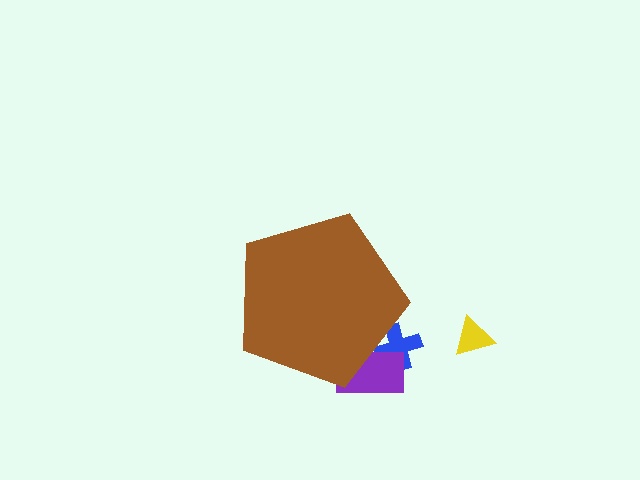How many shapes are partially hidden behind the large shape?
2 shapes are partially hidden.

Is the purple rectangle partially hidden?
Yes, the purple rectangle is partially hidden behind the brown pentagon.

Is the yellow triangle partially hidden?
No, the yellow triangle is fully visible.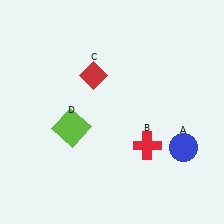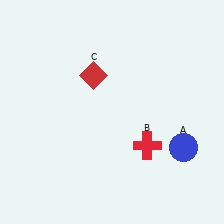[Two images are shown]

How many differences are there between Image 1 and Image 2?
There is 1 difference between the two images.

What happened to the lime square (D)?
The lime square (D) was removed in Image 2. It was in the bottom-left area of Image 1.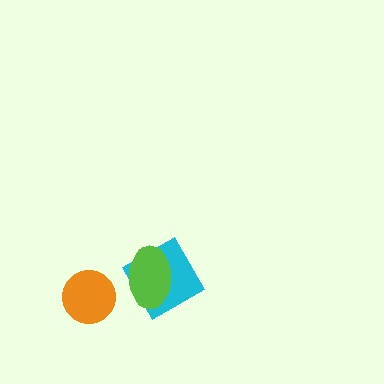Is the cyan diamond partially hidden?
Yes, it is partially covered by another shape.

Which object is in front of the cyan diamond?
The lime ellipse is in front of the cyan diamond.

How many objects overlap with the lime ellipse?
1 object overlaps with the lime ellipse.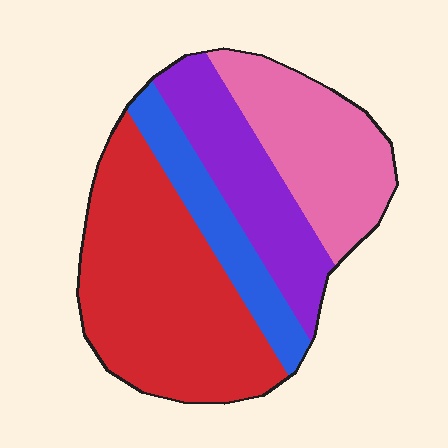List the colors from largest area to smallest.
From largest to smallest: red, pink, purple, blue.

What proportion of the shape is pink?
Pink takes up less than a quarter of the shape.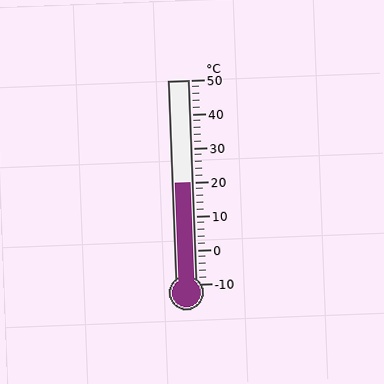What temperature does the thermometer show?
The thermometer shows approximately 20°C.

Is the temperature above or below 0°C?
The temperature is above 0°C.